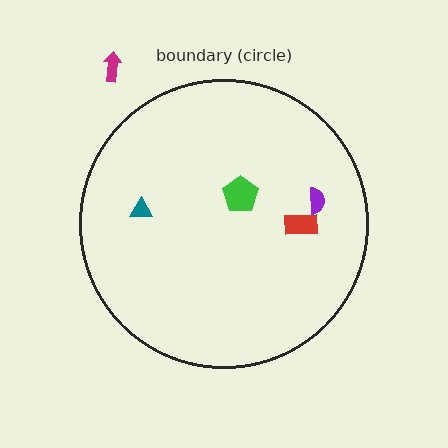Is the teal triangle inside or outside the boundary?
Inside.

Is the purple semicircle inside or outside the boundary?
Inside.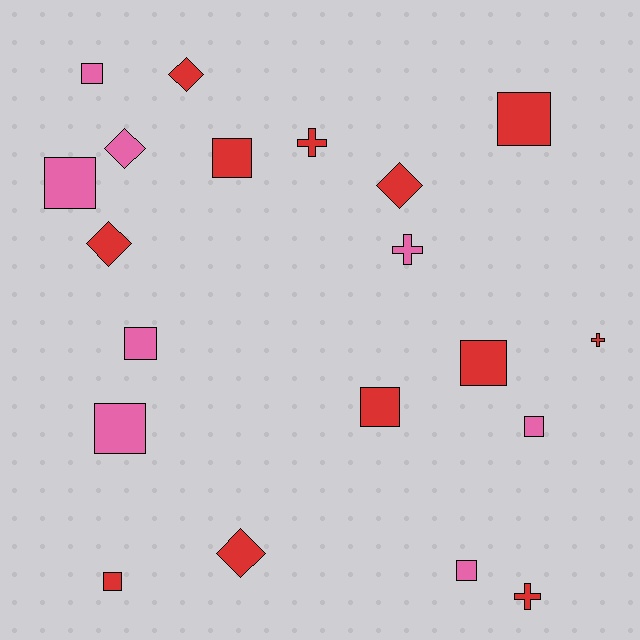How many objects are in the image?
There are 20 objects.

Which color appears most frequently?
Red, with 12 objects.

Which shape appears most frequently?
Square, with 11 objects.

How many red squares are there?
There are 5 red squares.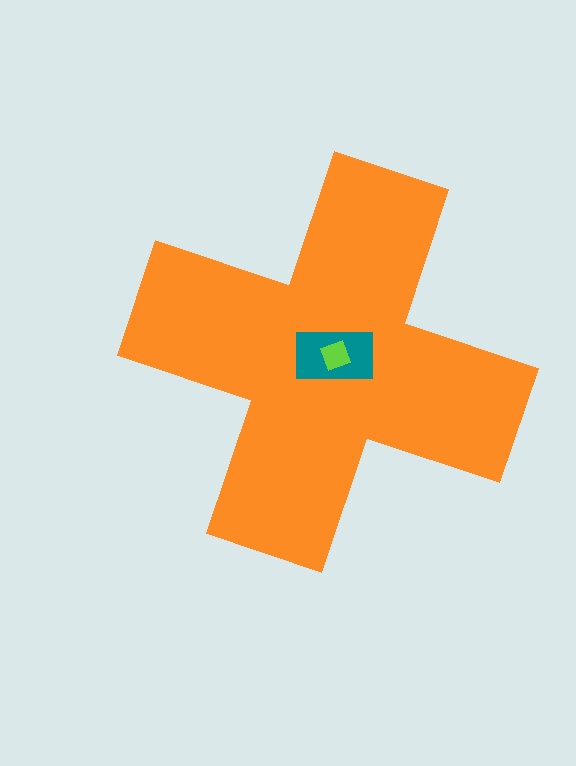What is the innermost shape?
The lime square.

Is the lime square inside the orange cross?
Yes.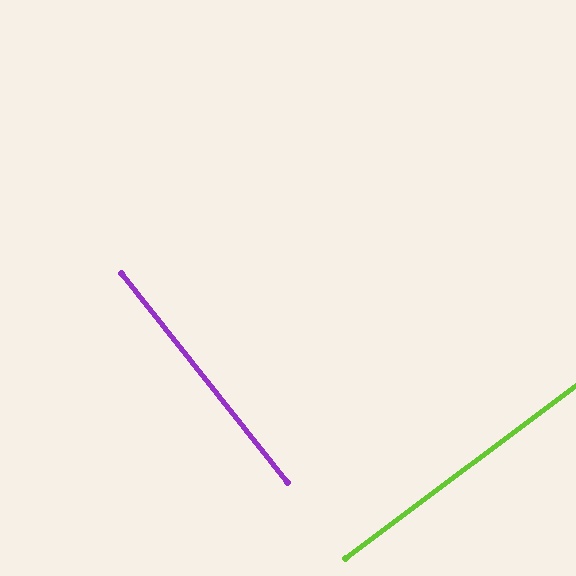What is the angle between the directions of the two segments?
Approximately 88 degrees.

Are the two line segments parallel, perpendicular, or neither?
Perpendicular — they meet at approximately 88°.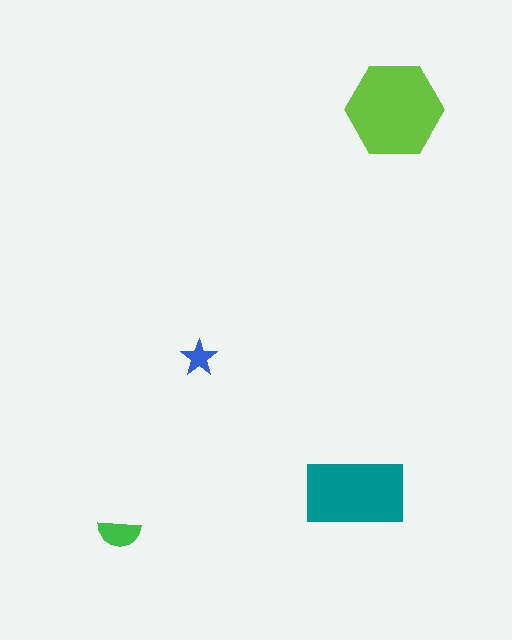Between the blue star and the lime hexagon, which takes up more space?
The lime hexagon.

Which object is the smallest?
The blue star.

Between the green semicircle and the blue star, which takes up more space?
The green semicircle.